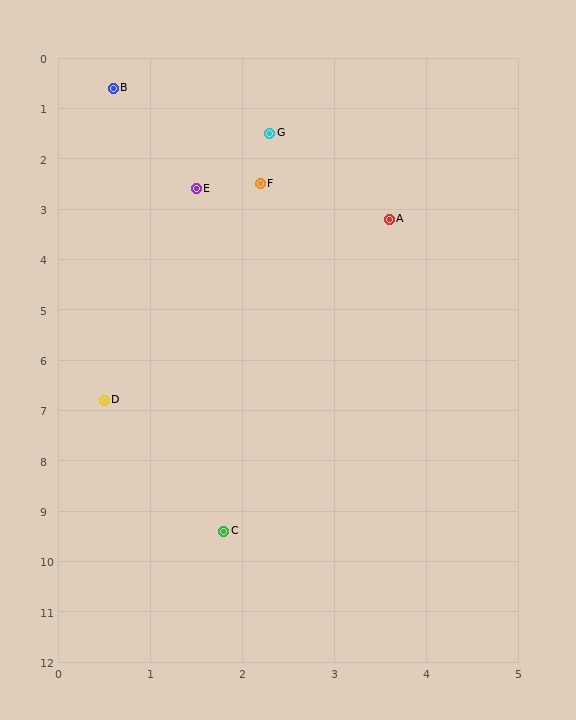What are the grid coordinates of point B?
Point B is at approximately (0.6, 0.6).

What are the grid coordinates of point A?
Point A is at approximately (3.6, 3.2).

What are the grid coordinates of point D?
Point D is at approximately (0.5, 6.8).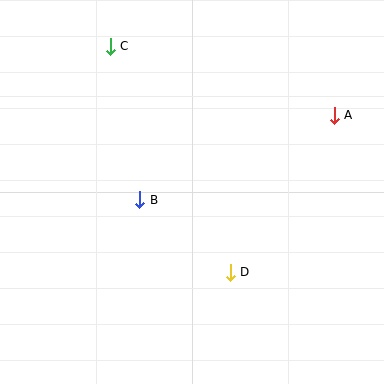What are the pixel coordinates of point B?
Point B is at (140, 200).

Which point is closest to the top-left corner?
Point C is closest to the top-left corner.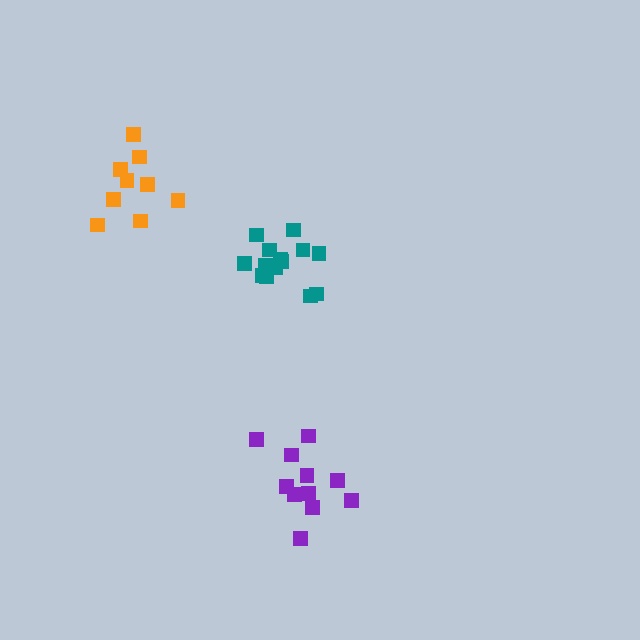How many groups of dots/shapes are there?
There are 3 groups.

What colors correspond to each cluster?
The clusters are colored: teal, orange, purple.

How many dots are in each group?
Group 1: 14 dots, Group 2: 9 dots, Group 3: 11 dots (34 total).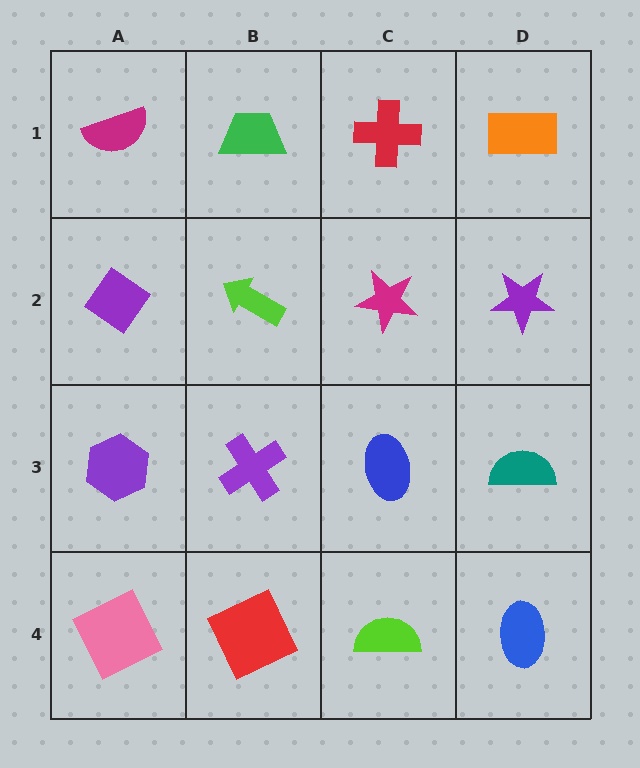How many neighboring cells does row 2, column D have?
3.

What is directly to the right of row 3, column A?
A purple cross.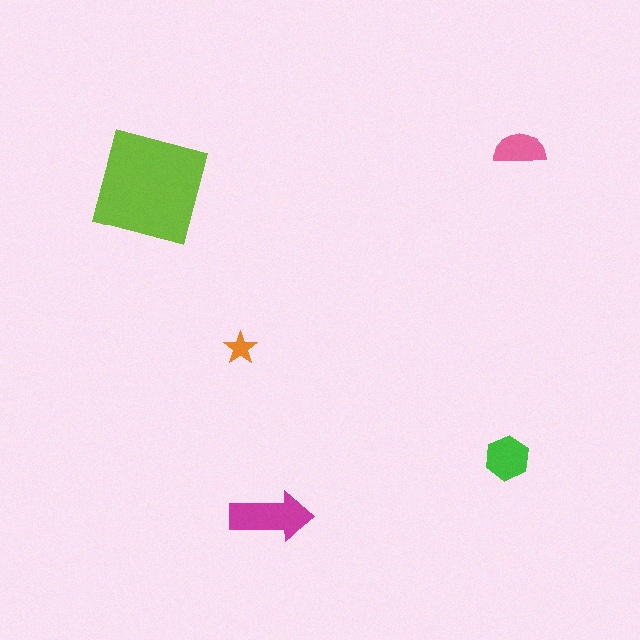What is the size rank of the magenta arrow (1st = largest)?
2nd.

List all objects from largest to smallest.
The lime square, the magenta arrow, the green hexagon, the pink semicircle, the orange star.